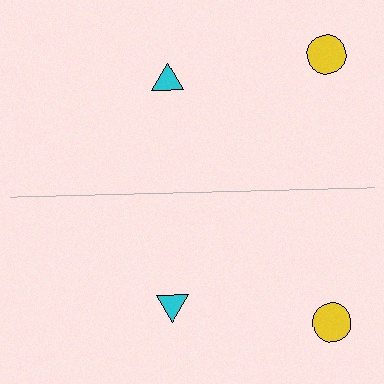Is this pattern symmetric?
Yes, this pattern has bilateral (reflection) symmetry.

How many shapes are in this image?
There are 4 shapes in this image.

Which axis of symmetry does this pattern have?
The pattern has a horizontal axis of symmetry running through the center of the image.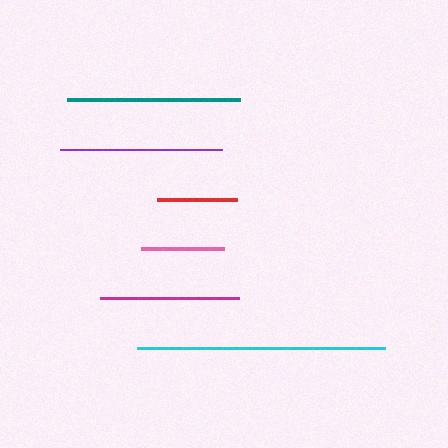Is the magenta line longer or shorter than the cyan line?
The cyan line is longer than the magenta line.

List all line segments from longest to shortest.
From longest to shortest: cyan, teal, purple, magenta, pink, red.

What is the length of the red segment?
The red segment is approximately 80 pixels long.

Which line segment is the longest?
The cyan line is the longest at approximately 249 pixels.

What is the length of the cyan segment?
The cyan segment is approximately 249 pixels long.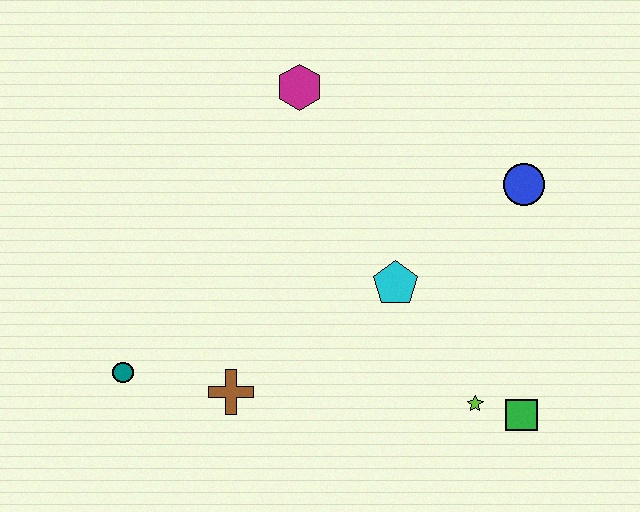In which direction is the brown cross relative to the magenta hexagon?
The brown cross is below the magenta hexagon.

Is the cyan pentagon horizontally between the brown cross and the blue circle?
Yes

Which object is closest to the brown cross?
The teal circle is closest to the brown cross.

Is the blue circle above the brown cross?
Yes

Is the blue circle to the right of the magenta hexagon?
Yes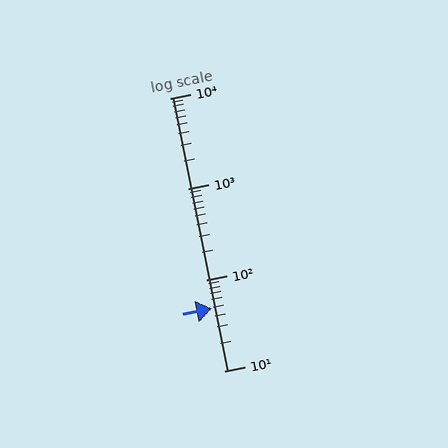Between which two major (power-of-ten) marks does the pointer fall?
The pointer is between 10 and 100.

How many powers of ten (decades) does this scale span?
The scale spans 3 decades, from 10 to 10000.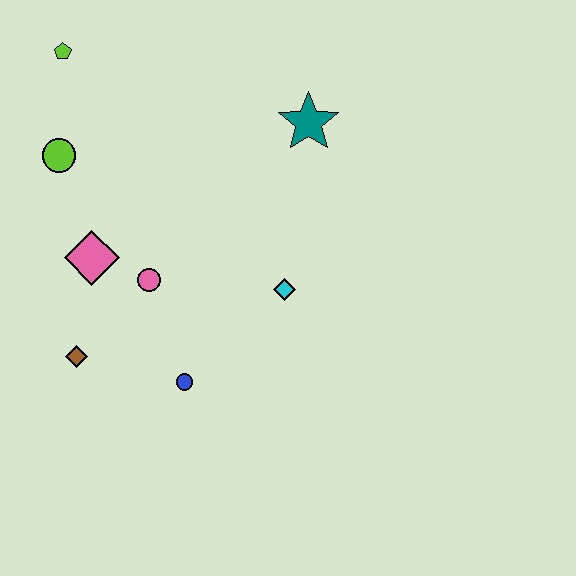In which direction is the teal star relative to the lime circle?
The teal star is to the right of the lime circle.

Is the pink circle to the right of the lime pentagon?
Yes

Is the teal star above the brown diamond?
Yes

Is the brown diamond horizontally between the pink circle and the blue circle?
No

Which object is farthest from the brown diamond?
The teal star is farthest from the brown diamond.